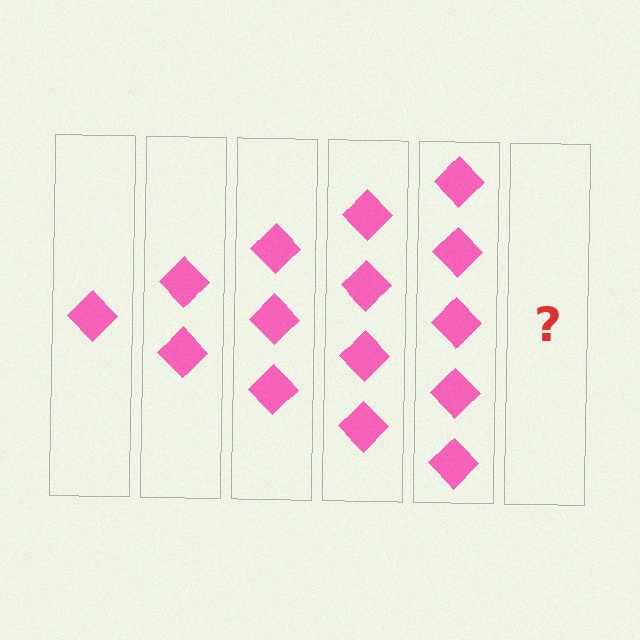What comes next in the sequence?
The next element should be 6 diamonds.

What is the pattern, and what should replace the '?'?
The pattern is that each step adds one more diamond. The '?' should be 6 diamonds.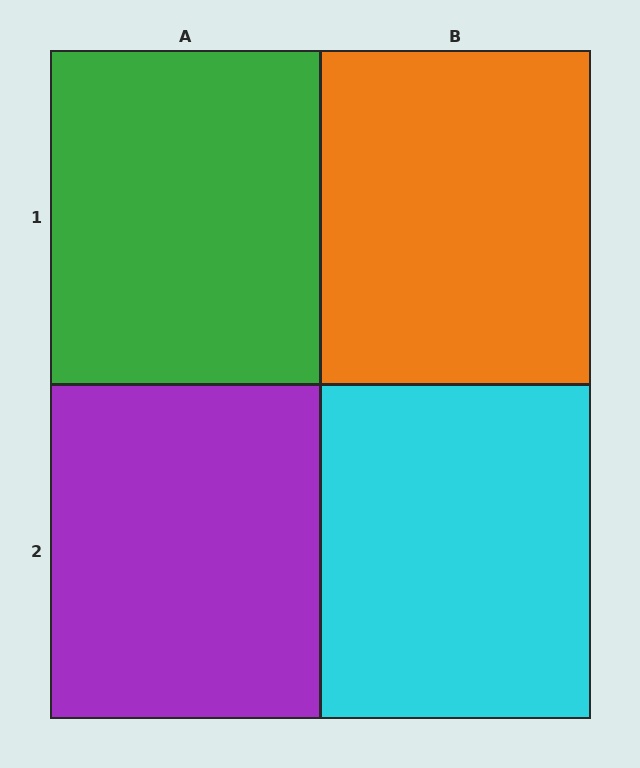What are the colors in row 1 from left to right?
Green, orange.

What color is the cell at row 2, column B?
Cyan.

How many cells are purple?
1 cell is purple.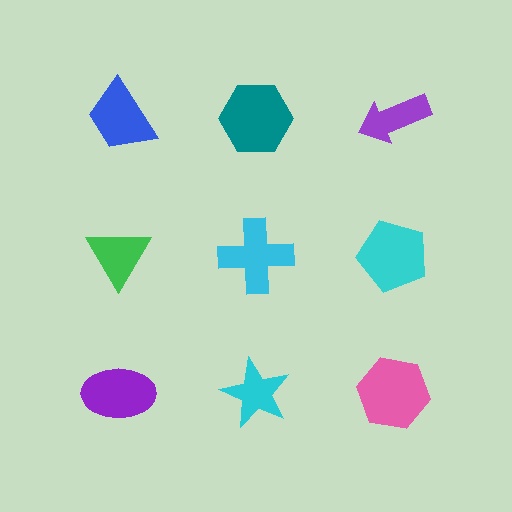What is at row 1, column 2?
A teal hexagon.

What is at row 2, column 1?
A green triangle.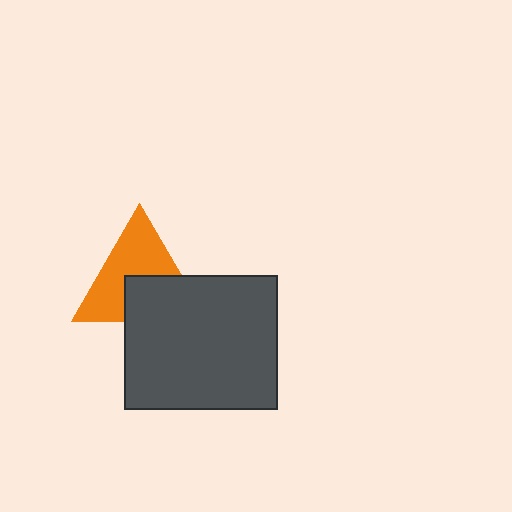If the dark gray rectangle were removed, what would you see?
You would see the complete orange triangle.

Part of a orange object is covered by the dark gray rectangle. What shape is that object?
It is a triangle.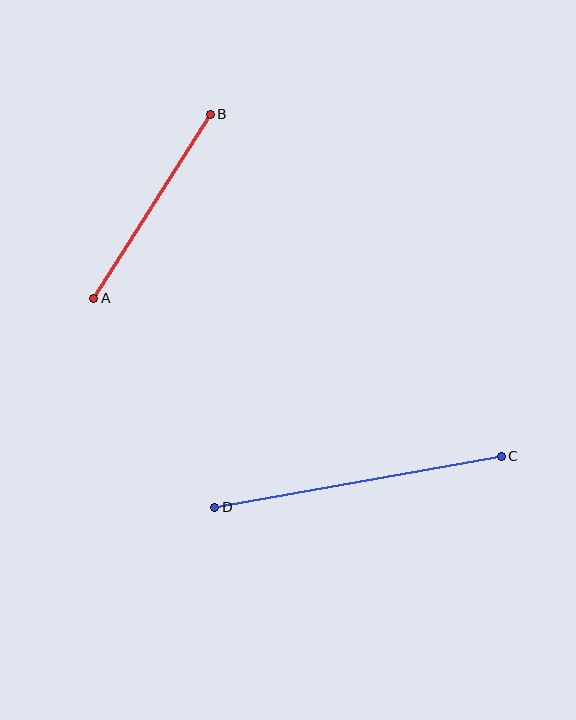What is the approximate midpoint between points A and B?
The midpoint is at approximately (152, 206) pixels.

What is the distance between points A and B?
The distance is approximately 218 pixels.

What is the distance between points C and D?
The distance is approximately 291 pixels.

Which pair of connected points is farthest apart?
Points C and D are farthest apart.